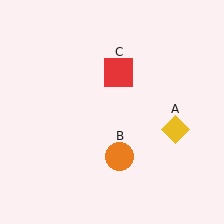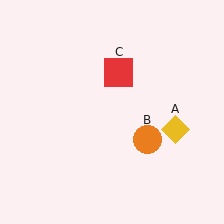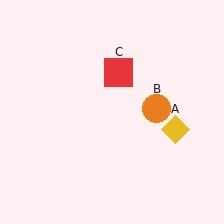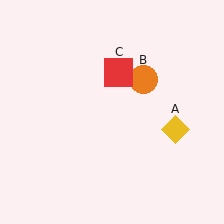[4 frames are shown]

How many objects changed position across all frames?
1 object changed position: orange circle (object B).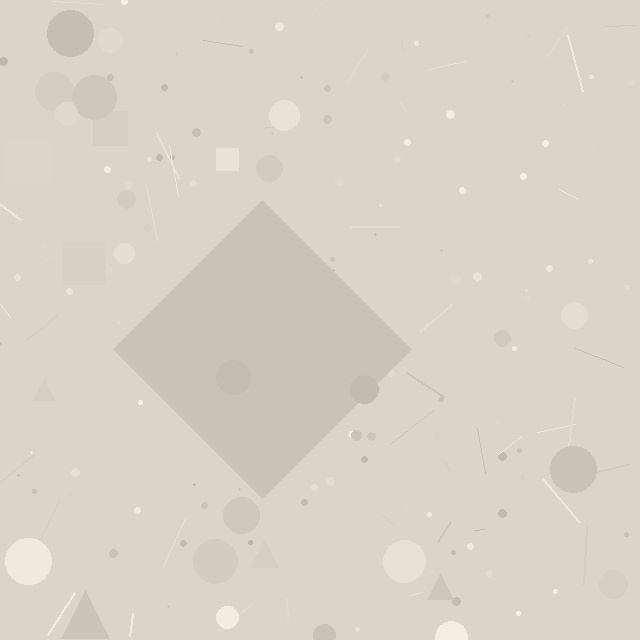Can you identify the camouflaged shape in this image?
The camouflaged shape is a diamond.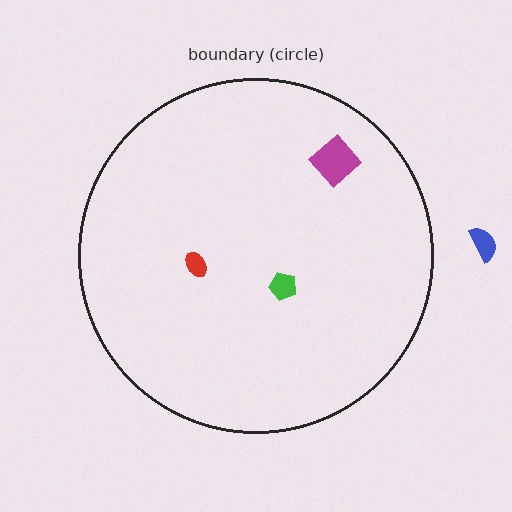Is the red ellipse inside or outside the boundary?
Inside.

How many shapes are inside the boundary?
3 inside, 1 outside.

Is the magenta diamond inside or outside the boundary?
Inside.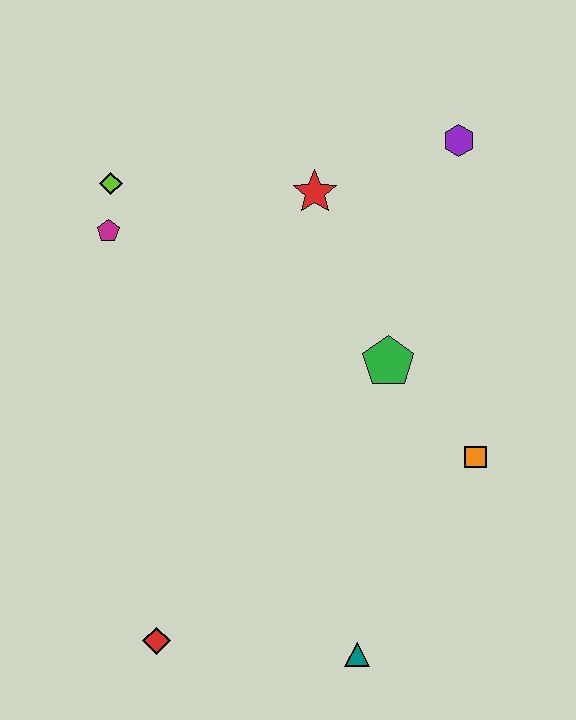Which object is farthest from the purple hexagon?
The red diamond is farthest from the purple hexagon.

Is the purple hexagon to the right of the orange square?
No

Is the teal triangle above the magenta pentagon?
No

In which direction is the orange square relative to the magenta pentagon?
The orange square is to the right of the magenta pentagon.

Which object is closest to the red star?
The purple hexagon is closest to the red star.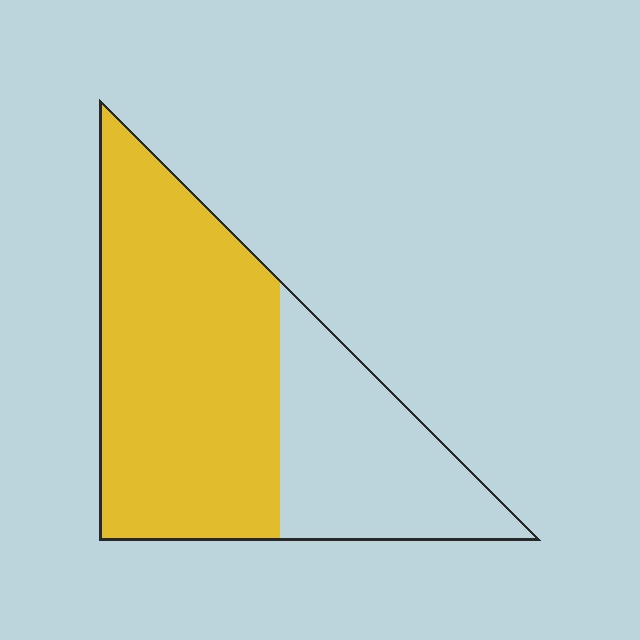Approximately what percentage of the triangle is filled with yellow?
Approximately 65%.